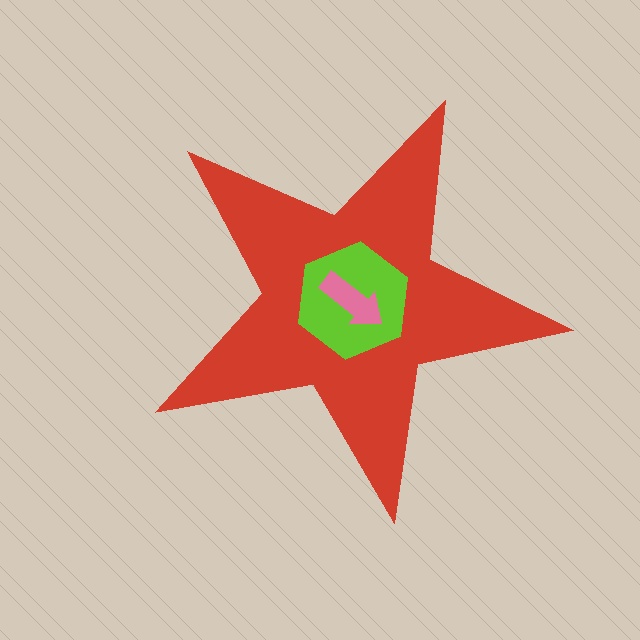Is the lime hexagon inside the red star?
Yes.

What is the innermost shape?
The pink arrow.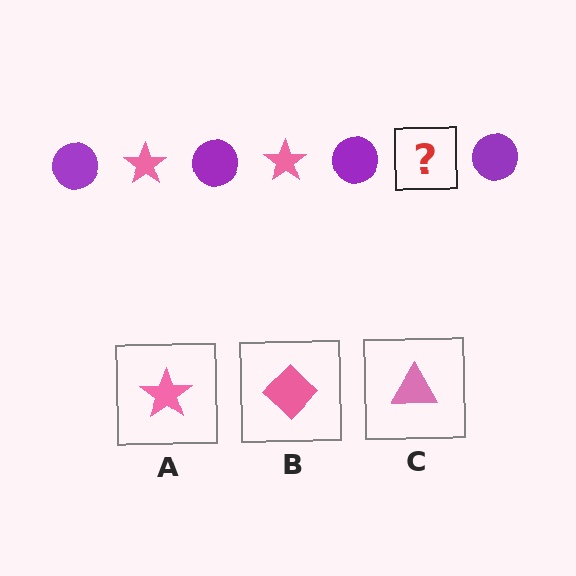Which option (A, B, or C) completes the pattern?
A.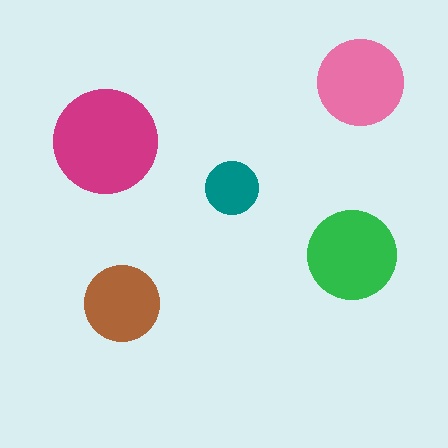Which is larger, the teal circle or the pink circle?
The pink one.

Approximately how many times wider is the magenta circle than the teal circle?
About 2 times wider.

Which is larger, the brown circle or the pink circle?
The pink one.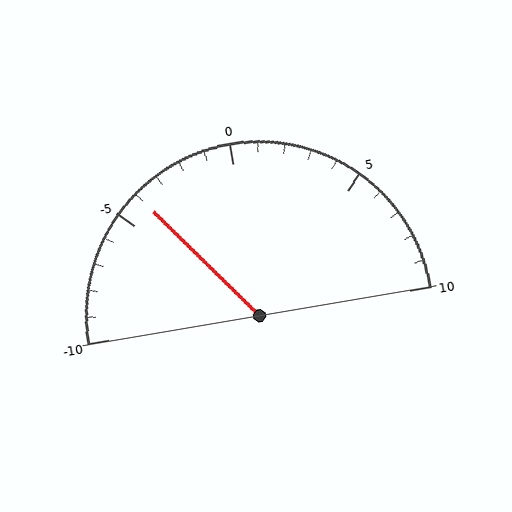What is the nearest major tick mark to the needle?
The nearest major tick mark is -5.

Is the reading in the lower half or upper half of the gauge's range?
The reading is in the lower half of the range (-10 to 10).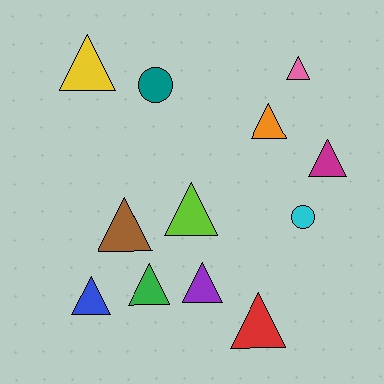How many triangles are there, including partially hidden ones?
There are 10 triangles.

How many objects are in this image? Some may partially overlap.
There are 12 objects.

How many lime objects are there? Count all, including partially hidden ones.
There is 1 lime object.